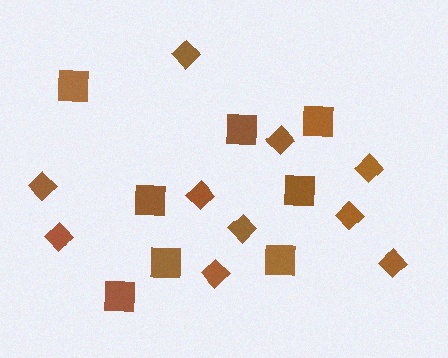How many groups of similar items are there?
There are 2 groups: one group of squares (8) and one group of diamonds (10).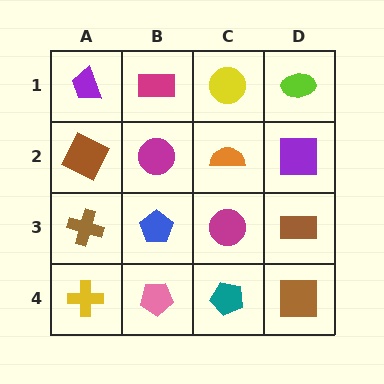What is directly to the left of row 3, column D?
A magenta circle.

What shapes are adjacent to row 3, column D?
A purple square (row 2, column D), a brown square (row 4, column D), a magenta circle (row 3, column C).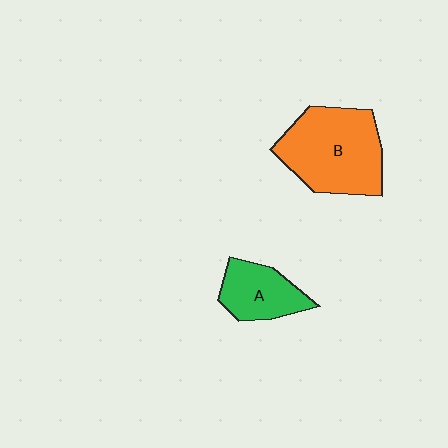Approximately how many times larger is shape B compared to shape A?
Approximately 1.9 times.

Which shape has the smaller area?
Shape A (green).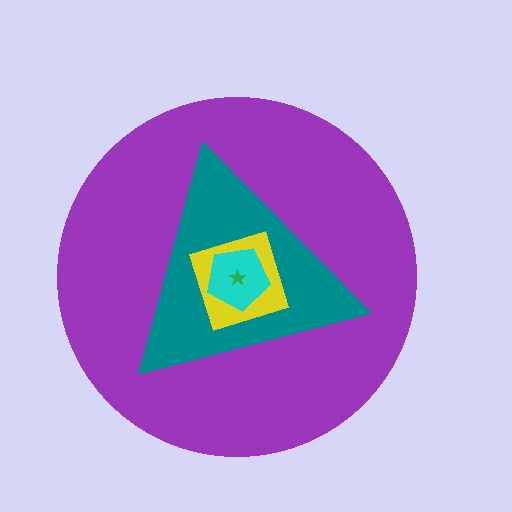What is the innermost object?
The green star.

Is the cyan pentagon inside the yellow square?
Yes.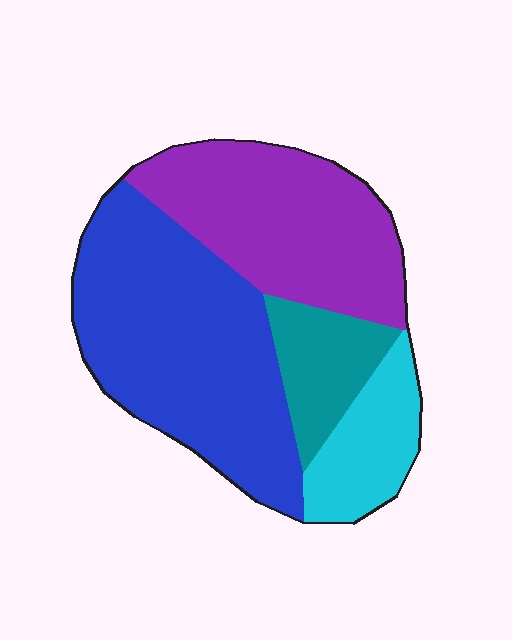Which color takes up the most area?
Blue, at roughly 45%.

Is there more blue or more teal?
Blue.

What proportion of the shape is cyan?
Cyan covers 13% of the shape.